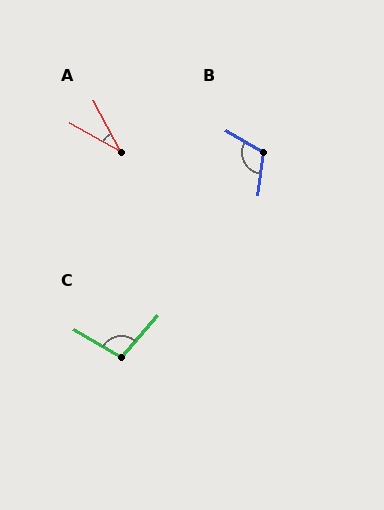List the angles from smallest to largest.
A (33°), C (100°), B (112°).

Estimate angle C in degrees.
Approximately 100 degrees.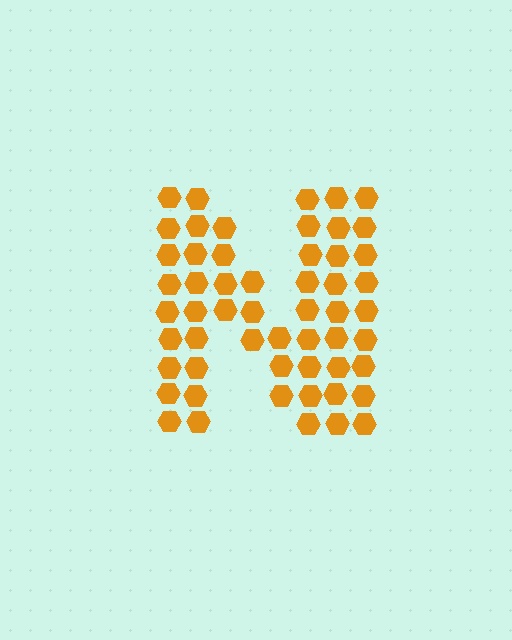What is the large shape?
The large shape is the letter N.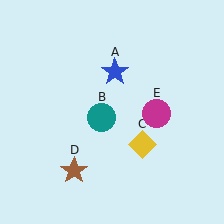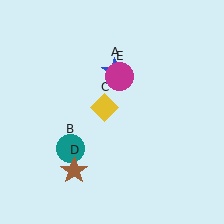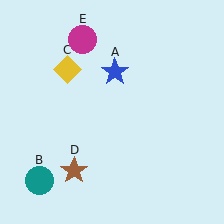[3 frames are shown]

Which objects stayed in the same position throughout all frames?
Blue star (object A) and brown star (object D) remained stationary.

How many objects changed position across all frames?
3 objects changed position: teal circle (object B), yellow diamond (object C), magenta circle (object E).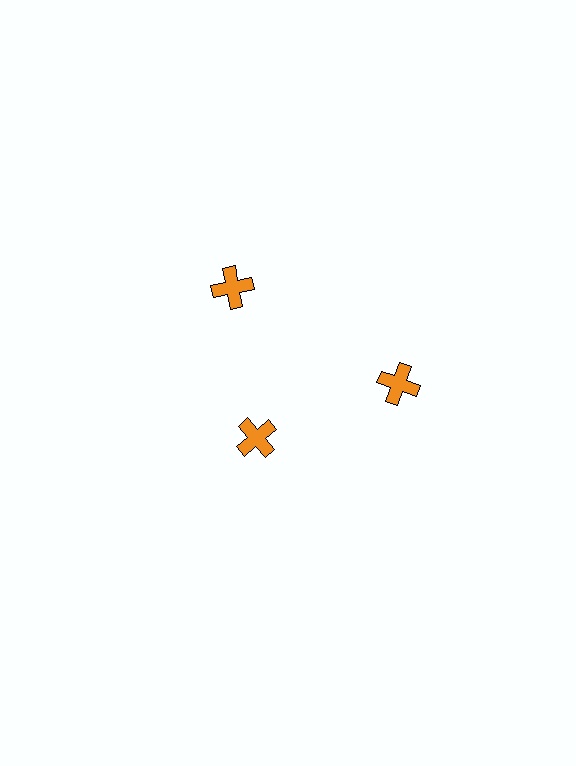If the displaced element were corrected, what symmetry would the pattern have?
It would have 3-fold rotational symmetry — the pattern would map onto itself every 120 degrees.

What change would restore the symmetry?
The symmetry would be restored by moving it outward, back onto the ring so that all 3 crosses sit at equal angles and equal distance from the center.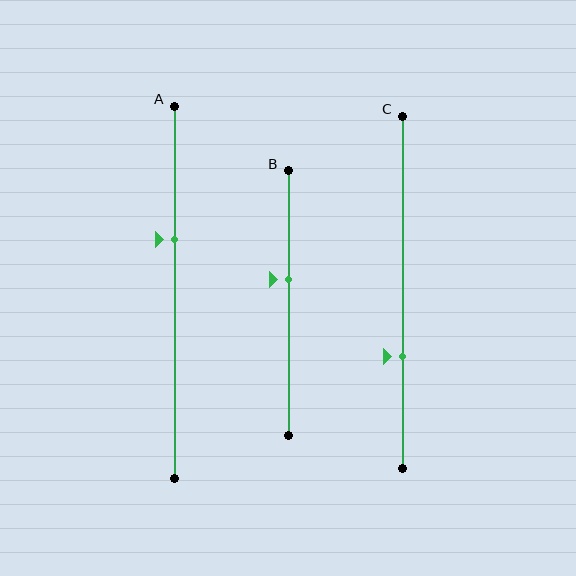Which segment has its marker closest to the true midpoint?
Segment B has its marker closest to the true midpoint.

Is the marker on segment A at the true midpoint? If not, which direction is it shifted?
No, the marker on segment A is shifted upward by about 14% of the segment length.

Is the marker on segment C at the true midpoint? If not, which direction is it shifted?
No, the marker on segment C is shifted downward by about 18% of the segment length.